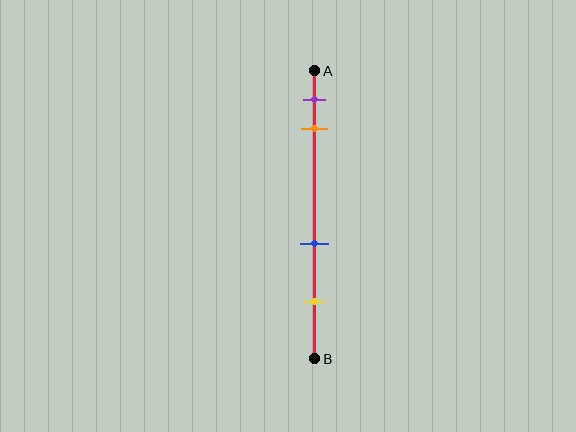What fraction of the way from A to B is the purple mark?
The purple mark is approximately 10% (0.1) of the way from A to B.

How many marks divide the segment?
There are 4 marks dividing the segment.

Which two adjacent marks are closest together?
The purple and orange marks are the closest adjacent pair.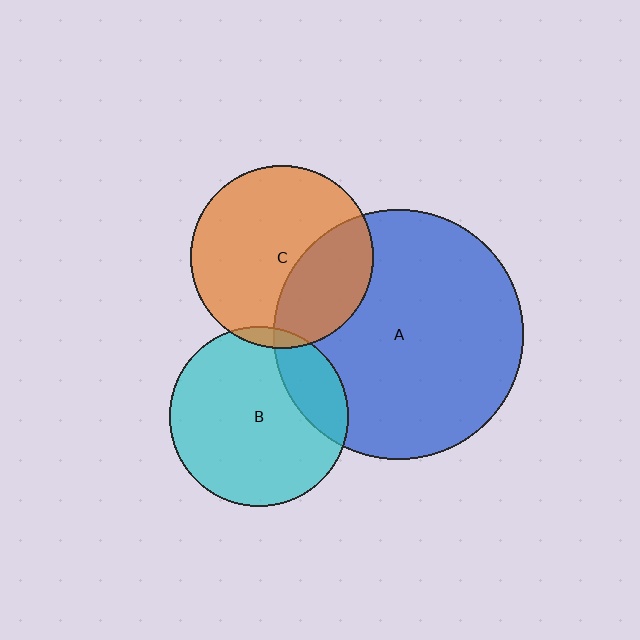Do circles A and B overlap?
Yes.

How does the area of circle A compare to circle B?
Approximately 1.9 times.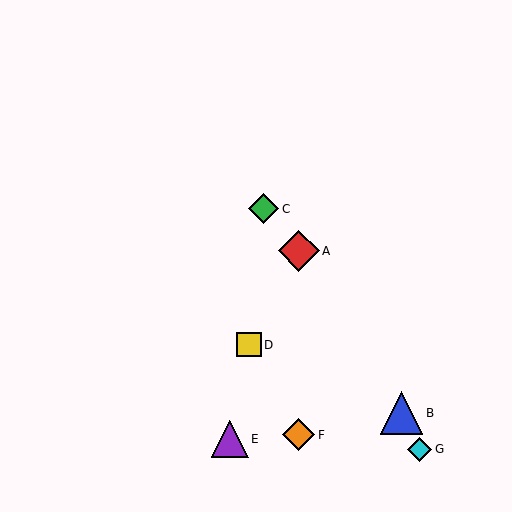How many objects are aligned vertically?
2 objects (A, F) are aligned vertically.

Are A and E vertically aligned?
No, A is at x≈299 and E is at x≈230.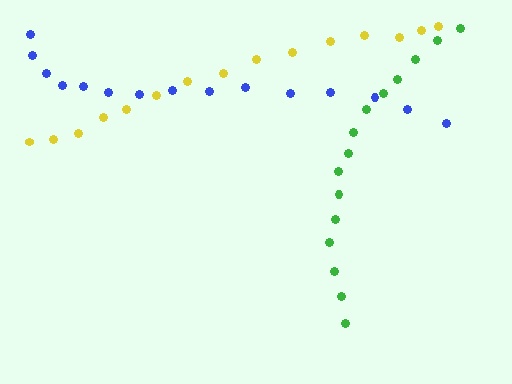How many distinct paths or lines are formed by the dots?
There are 3 distinct paths.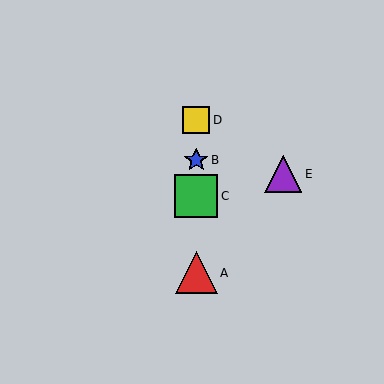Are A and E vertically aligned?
No, A is at x≈196 and E is at x≈283.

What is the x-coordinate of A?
Object A is at x≈196.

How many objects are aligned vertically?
4 objects (A, B, C, D) are aligned vertically.